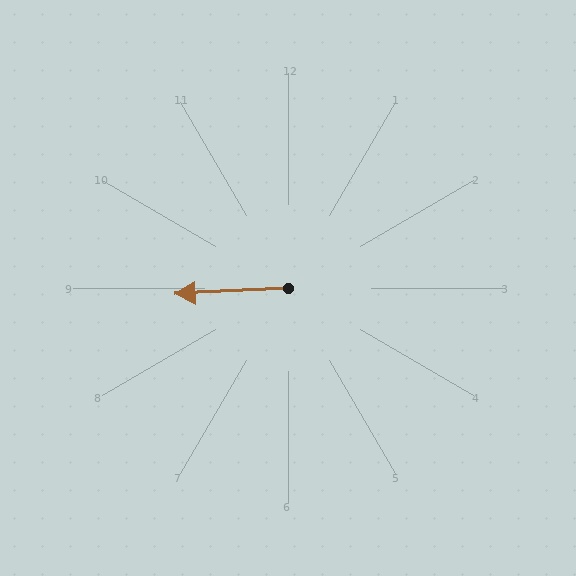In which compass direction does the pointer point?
West.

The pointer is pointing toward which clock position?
Roughly 9 o'clock.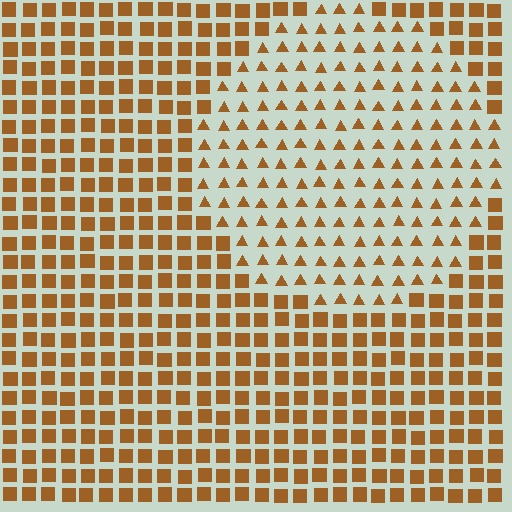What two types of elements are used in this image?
The image uses triangles inside the circle region and squares outside it.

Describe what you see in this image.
The image is filled with small brown elements arranged in a uniform grid. A circle-shaped region contains triangles, while the surrounding area contains squares. The boundary is defined purely by the change in element shape.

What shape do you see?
I see a circle.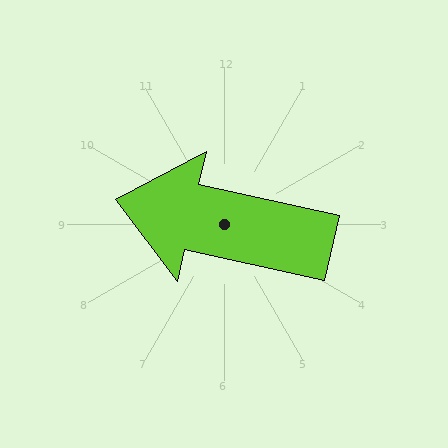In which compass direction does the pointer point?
West.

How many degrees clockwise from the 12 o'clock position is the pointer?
Approximately 283 degrees.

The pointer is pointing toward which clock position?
Roughly 9 o'clock.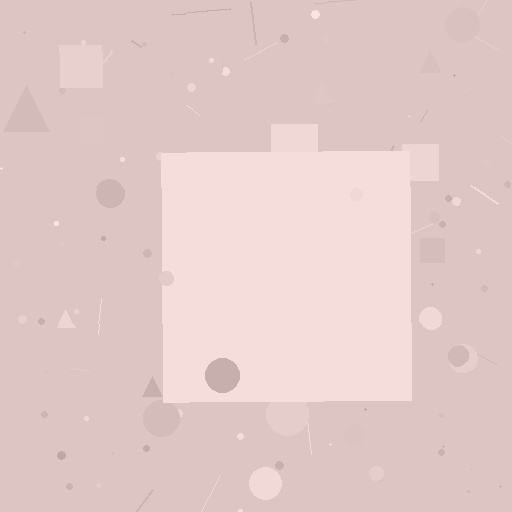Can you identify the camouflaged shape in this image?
The camouflaged shape is a square.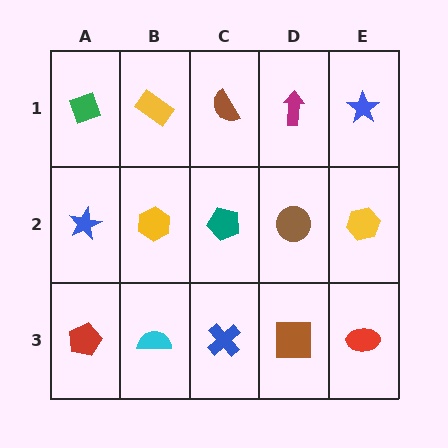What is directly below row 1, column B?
A yellow hexagon.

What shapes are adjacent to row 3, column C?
A teal pentagon (row 2, column C), a cyan semicircle (row 3, column B), a brown square (row 3, column D).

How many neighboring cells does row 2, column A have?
3.